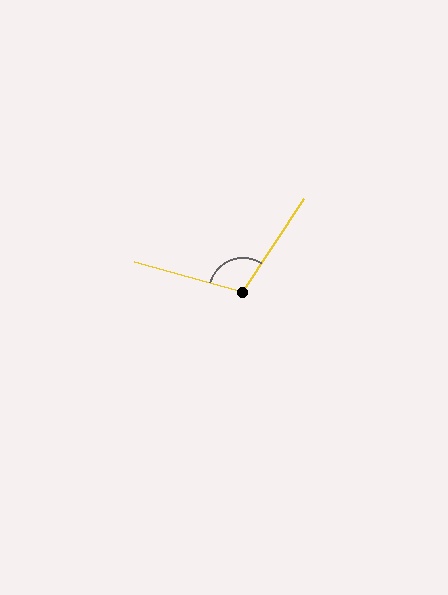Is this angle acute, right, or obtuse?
It is obtuse.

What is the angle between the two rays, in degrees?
Approximately 107 degrees.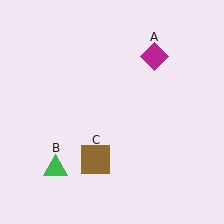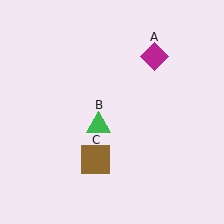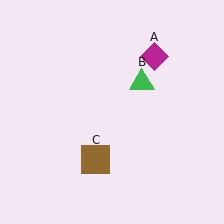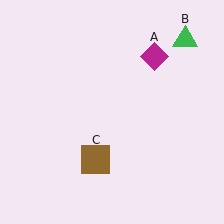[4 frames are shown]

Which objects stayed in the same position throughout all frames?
Magenta diamond (object A) and brown square (object C) remained stationary.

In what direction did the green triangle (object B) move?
The green triangle (object B) moved up and to the right.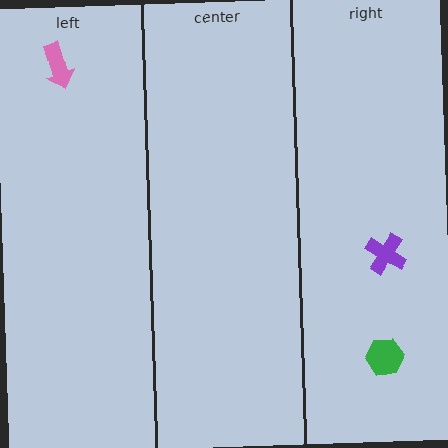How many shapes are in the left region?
1.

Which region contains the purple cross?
The right region.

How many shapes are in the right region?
2.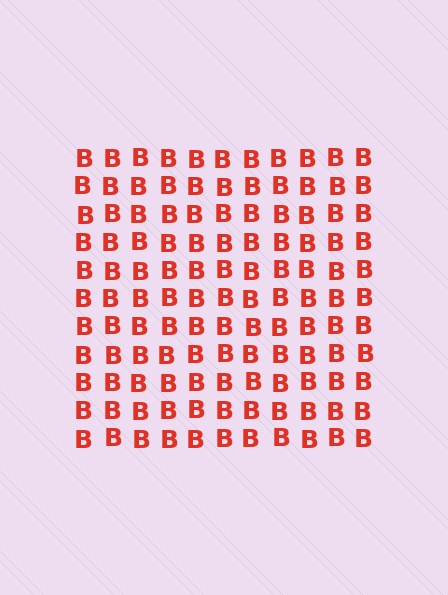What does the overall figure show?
The overall figure shows a square.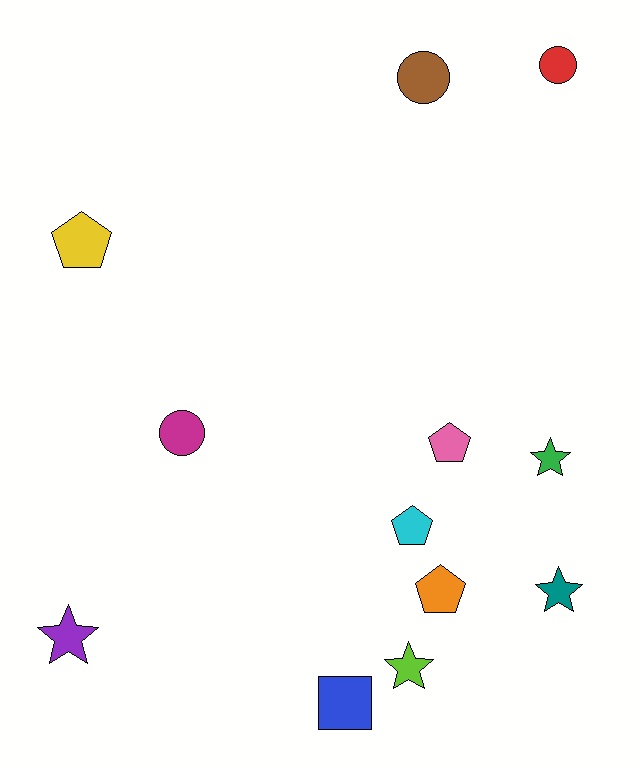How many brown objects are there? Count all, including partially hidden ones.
There is 1 brown object.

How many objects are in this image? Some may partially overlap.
There are 12 objects.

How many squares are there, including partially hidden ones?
There is 1 square.